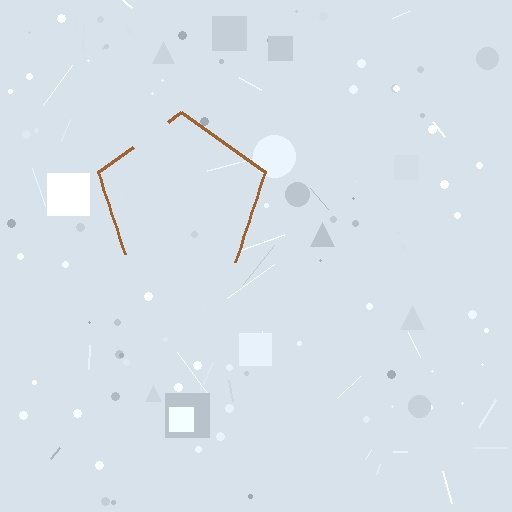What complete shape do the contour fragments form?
The contour fragments form a pentagon.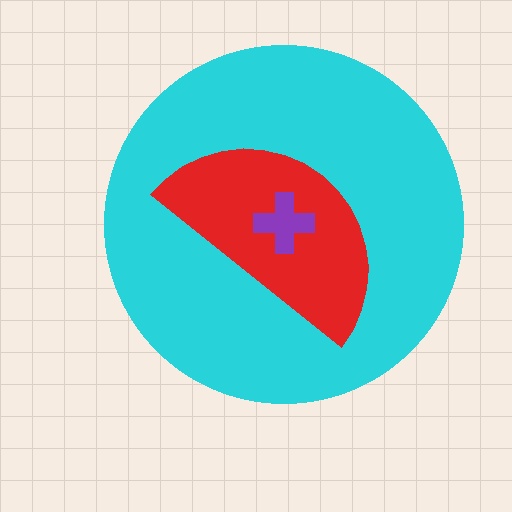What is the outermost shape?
The cyan circle.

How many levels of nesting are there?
3.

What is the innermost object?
The purple cross.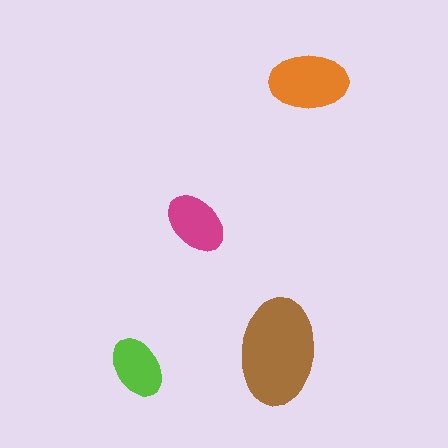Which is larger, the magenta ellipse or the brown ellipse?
The brown one.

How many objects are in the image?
There are 4 objects in the image.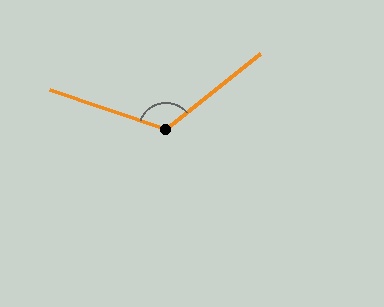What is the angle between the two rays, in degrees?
Approximately 122 degrees.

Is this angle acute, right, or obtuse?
It is obtuse.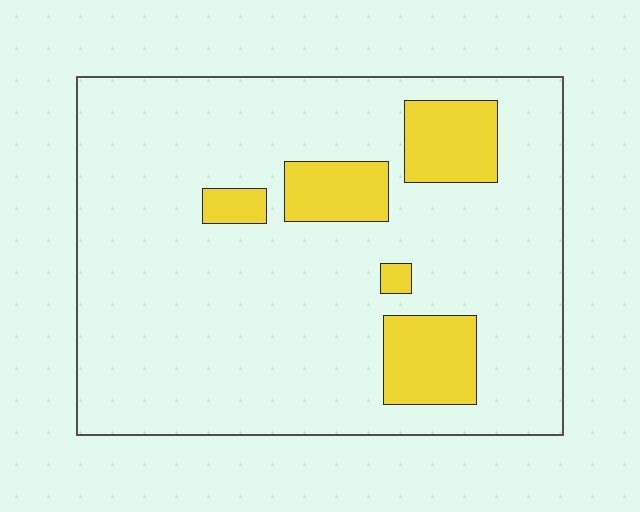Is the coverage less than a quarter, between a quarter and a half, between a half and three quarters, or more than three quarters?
Less than a quarter.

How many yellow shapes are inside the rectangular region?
5.